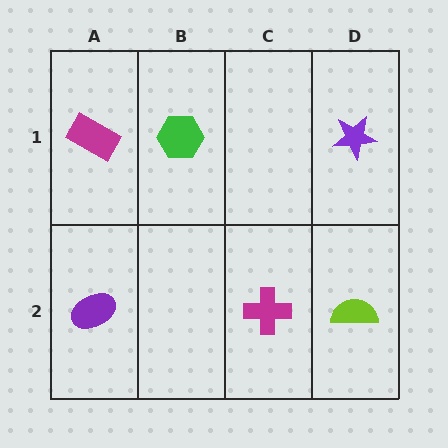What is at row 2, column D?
A lime semicircle.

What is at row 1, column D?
A purple star.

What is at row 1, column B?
A green hexagon.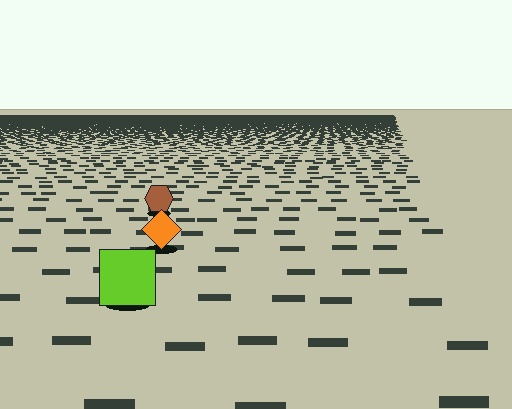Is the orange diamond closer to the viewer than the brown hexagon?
Yes. The orange diamond is closer — you can tell from the texture gradient: the ground texture is coarser near it.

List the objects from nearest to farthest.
From nearest to farthest: the lime square, the orange diamond, the brown hexagon.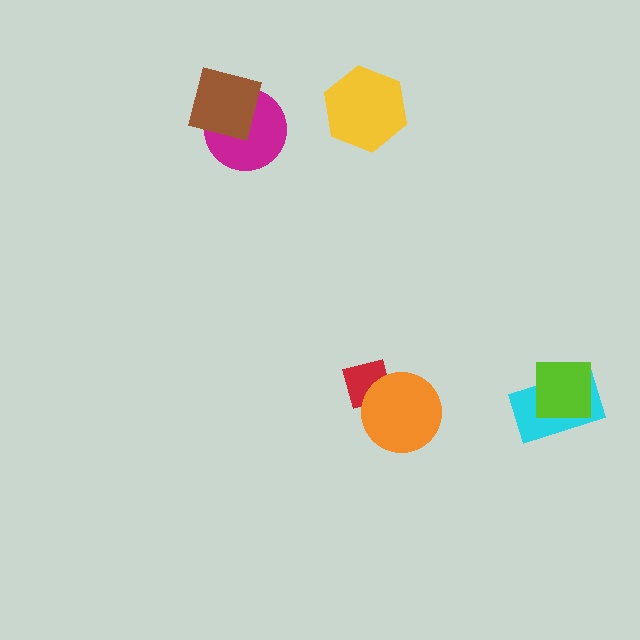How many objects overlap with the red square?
1 object overlaps with the red square.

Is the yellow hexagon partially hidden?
No, no other shape covers it.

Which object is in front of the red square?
The orange circle is in front of the red square.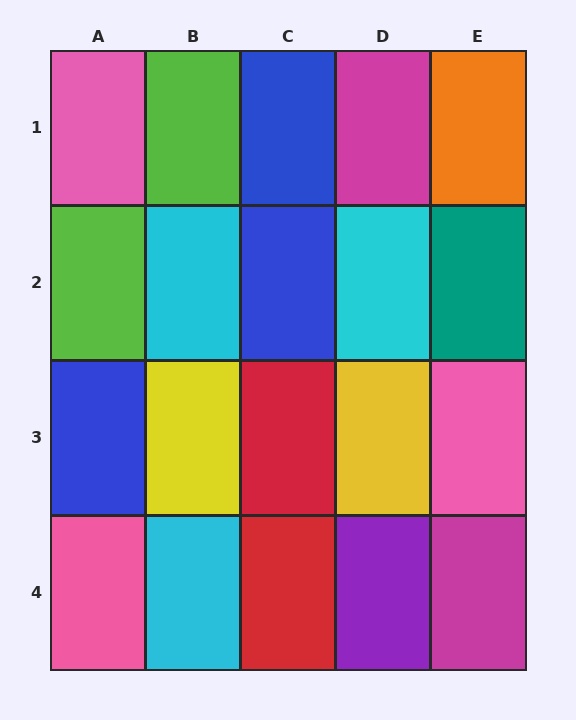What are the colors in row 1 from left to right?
Pink, lime, blue, magenta, orange.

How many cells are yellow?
2 cells are yellow.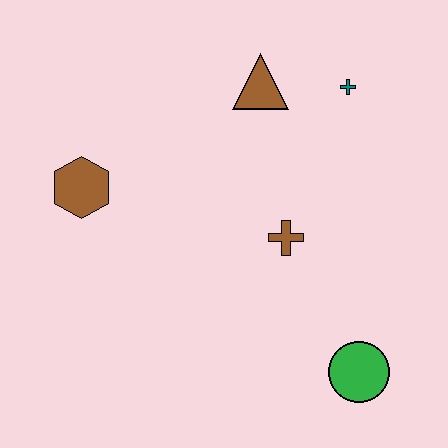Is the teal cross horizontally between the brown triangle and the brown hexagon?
No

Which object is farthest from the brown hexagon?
The green circle is farthest from the brown hexagon.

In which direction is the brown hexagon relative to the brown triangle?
The brown hexagon is to the left of the brown triangle.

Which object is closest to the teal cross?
The brown triangle is closest to the teal cross.